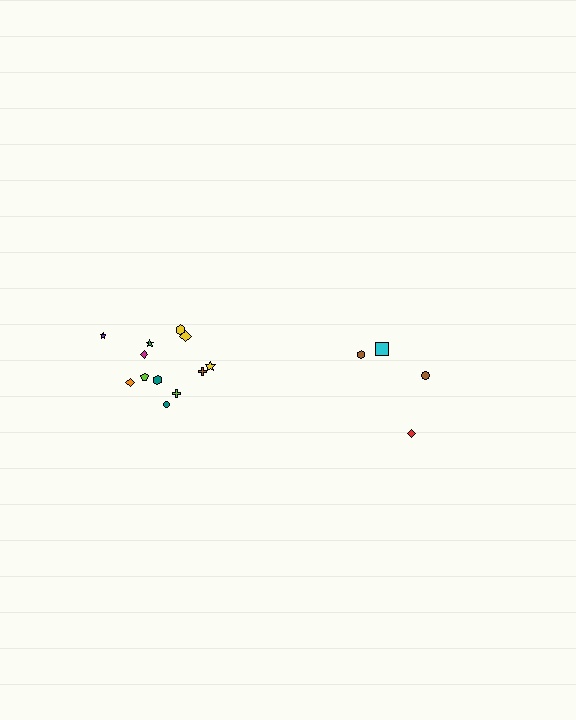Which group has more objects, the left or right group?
The left group.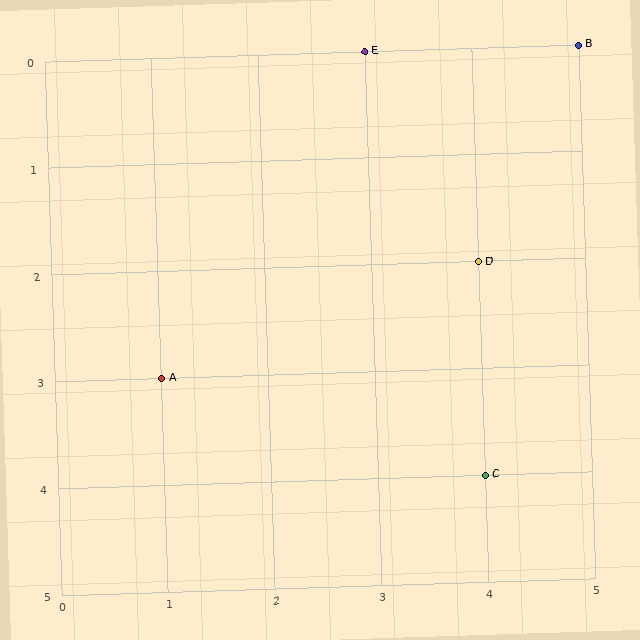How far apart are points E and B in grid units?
Points E and B are 2 columns apart.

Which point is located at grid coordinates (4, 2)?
Point D is at (4, 2).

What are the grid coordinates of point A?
Point A is at grid coordinates (1, 3).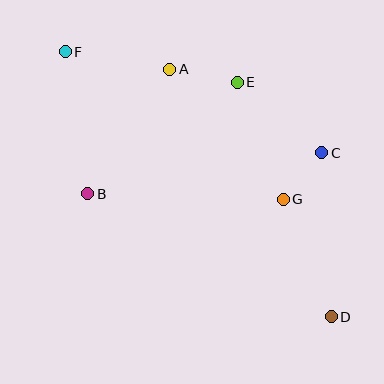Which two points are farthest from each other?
Points D and F are farthest from each other.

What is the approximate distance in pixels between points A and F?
The distance between A and F is approximately 106 pixels.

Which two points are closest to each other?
Points C and G are closest to each other.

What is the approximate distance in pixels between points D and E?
The distance between D and E is approximately 253 pixels.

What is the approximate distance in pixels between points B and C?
The distance between B and C is approximately 238 pixels.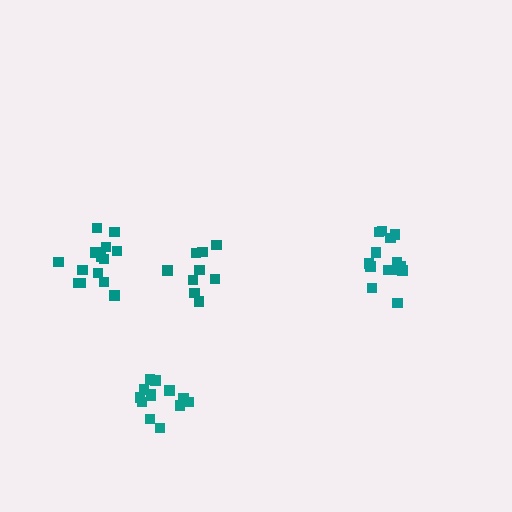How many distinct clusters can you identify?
There are 4 distinct clusters.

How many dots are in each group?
Group 1: 9 dots, Group 2: 14 dots, Group 3: 14 dots, Group 4: 13 dots (50 total).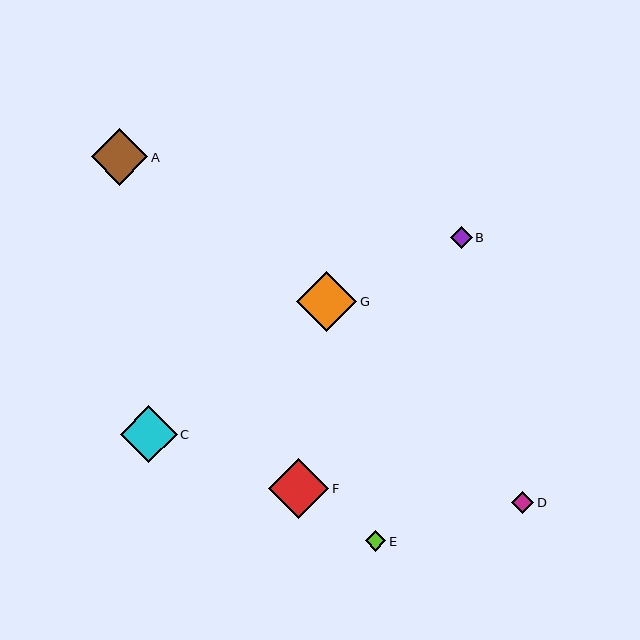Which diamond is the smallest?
Diamond E is the smallest with a size of approximately 20 pixels.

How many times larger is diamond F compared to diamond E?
Diamond F is approximately 3.0 times the size of diamond E.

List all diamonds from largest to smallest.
From largest to smallest: F, G, C, A, D, B, E.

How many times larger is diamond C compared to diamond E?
Diamond C is approximately 2.8 times the size of diamond E.